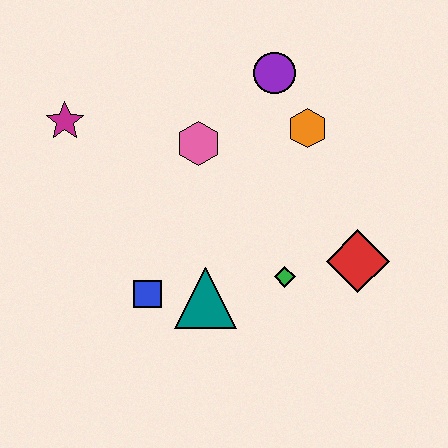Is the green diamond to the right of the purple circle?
Yes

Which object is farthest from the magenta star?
The red diamond is farthest from the magenta star.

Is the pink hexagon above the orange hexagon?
No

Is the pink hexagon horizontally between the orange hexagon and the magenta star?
Yes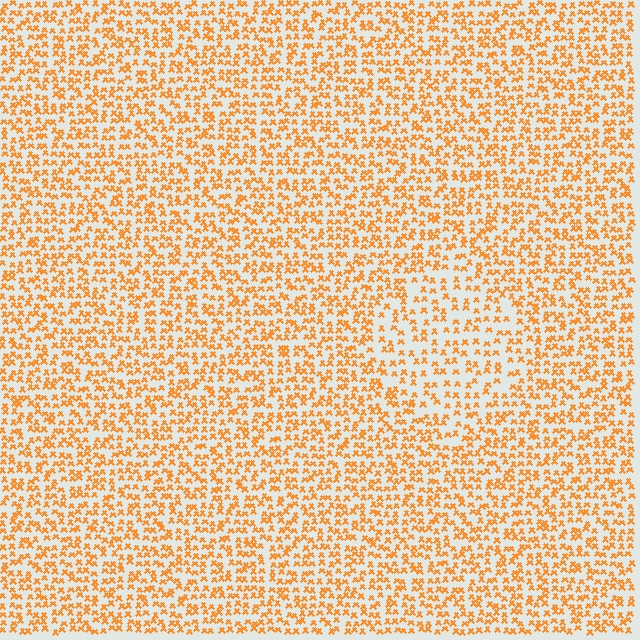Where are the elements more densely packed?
The elements are more densely packed outside the diamond boundary.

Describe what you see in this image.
The image contains small orange elements arranged at two different densities. A diamond-shaped region is visible where the elements are less densely packed than the surrounding area.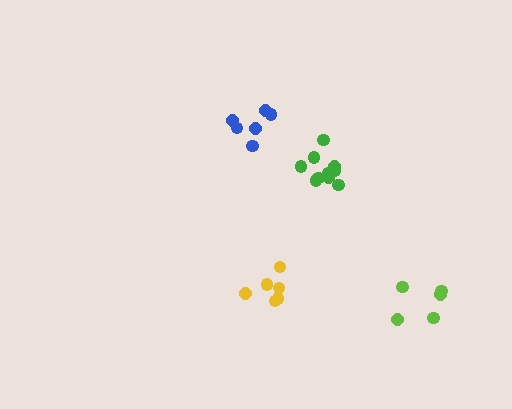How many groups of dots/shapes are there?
There are 4 groups.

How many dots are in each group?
Group 1: 6 dots, Group 2: 6 dots, Group 3: 10 dots, Group 4: 5 dots (27 total).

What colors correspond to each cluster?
The clusters are colored: yellow, blue, green, lime.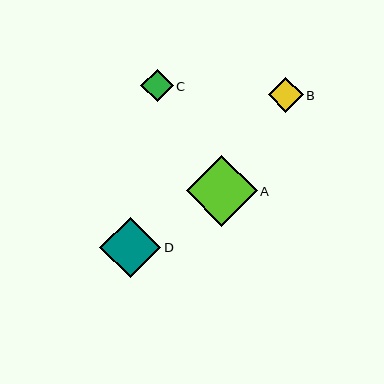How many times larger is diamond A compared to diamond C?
Diamond A is approximately 2.2 times the size of diamond C.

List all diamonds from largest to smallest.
From largest to smallest: A, D, B, C.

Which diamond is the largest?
Diamond A is the largest with a size of approximately 71 pixels.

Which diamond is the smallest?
Diamond C is the smallest with a size of approximately 33 pixels.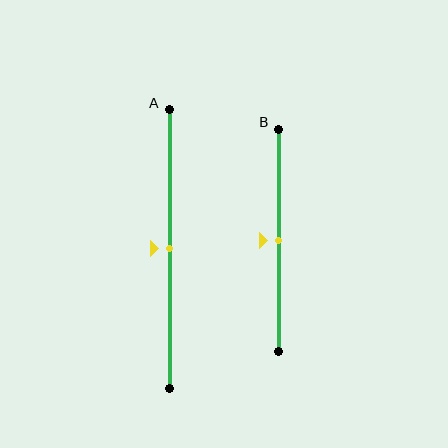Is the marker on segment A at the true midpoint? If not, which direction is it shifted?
Yes, the marker on segment A is at the true midpoint.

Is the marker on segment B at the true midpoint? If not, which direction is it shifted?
Yes, the marker on segment B is at the true midpoint.